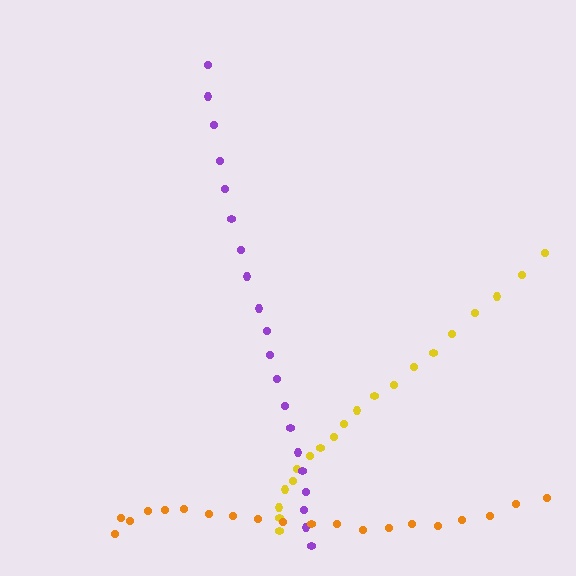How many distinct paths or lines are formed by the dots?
There are 3 distinct paths.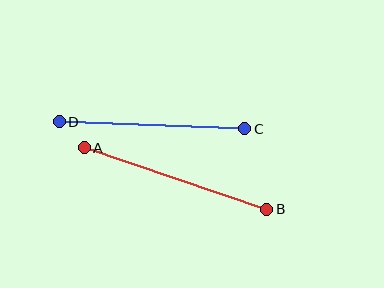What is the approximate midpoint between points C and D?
The midpoint is at approximately (152, 125) pixels.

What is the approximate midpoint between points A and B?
The midpoint is at approximately (176, 179) pixels.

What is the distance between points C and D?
The distance is approximately 186 pixels.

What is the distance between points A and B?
The distance is approximately 193 pixels.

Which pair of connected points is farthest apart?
Points A and B are farthest apart.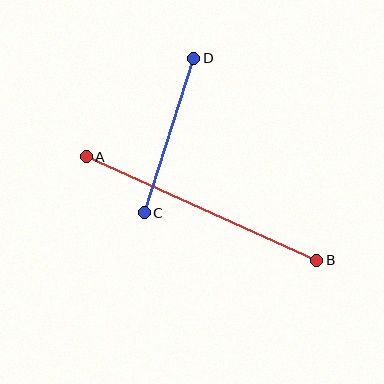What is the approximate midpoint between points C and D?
The midpoint is at approximately (169, 136) pixels.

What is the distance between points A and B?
The distance is approximately 253 pixels.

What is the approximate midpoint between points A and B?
The midpoint is at approximately (201, 208) pixels.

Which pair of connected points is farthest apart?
Points A and B are farthest apart.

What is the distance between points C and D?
The distance is approximately 162 pixels.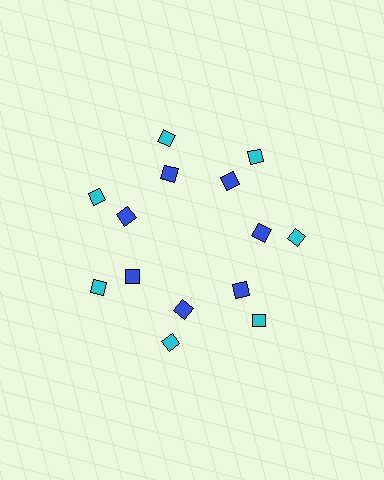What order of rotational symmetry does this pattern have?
This pattern has 7-fold rotational symmetry.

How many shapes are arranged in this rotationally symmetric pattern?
There are 14 shapes, arranged in 7 groups of 2.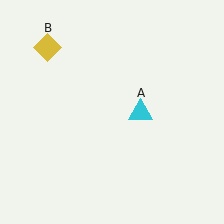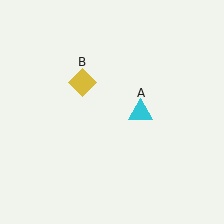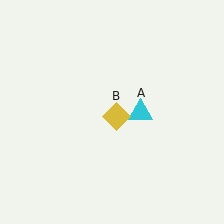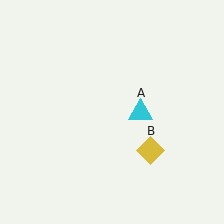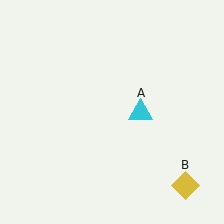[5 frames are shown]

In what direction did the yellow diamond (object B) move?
The yellow diamond (object B) moved down and to the right.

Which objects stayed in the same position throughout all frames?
Cyan triangle (object A) remained stationary.